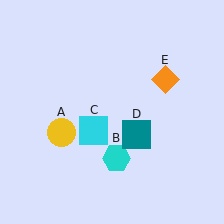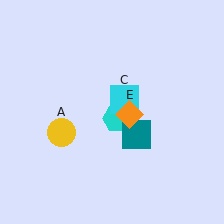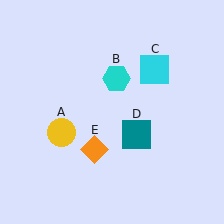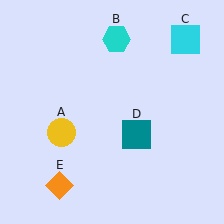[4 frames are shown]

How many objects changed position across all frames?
3 objects changed position: cyan hexagon (object B), cyan square (object C), orange diamond (object E).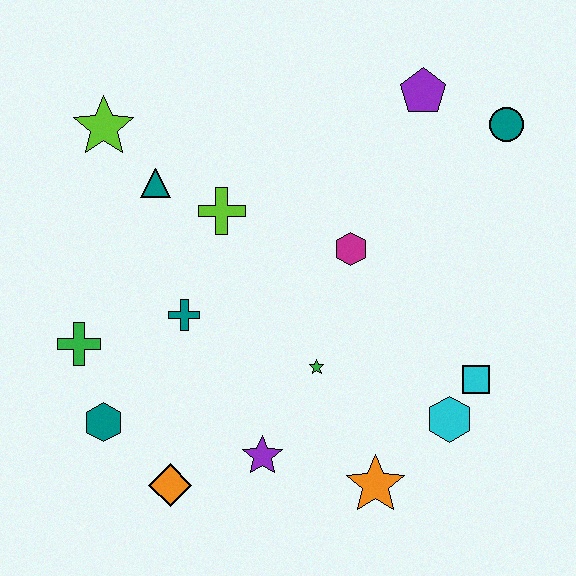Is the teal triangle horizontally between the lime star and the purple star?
Yes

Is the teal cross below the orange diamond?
No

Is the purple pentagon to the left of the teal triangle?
No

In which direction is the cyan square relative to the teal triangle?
The cyan square is to the right of the teal triangle.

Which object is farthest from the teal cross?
The teal circle is farthest from the teal cross.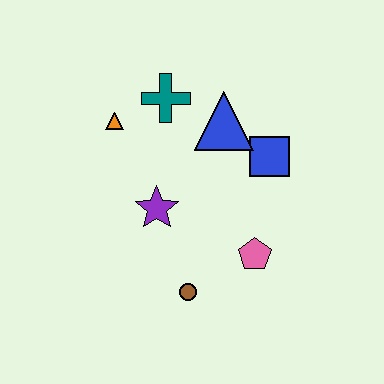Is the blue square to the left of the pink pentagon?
No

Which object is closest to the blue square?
The blue triangle is closest to the blue square.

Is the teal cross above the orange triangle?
Yes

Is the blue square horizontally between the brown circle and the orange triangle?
No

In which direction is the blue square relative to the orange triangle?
The blue square is to the right of the orange triangle.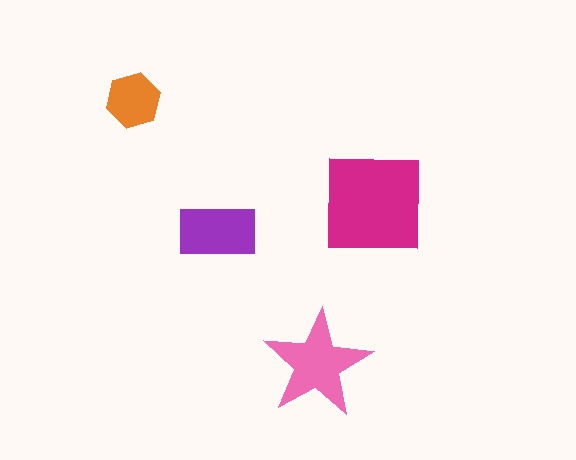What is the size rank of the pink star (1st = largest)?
2nd.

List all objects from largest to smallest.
The magenta square, the pink star, the purple rectangle, the orange hexagon.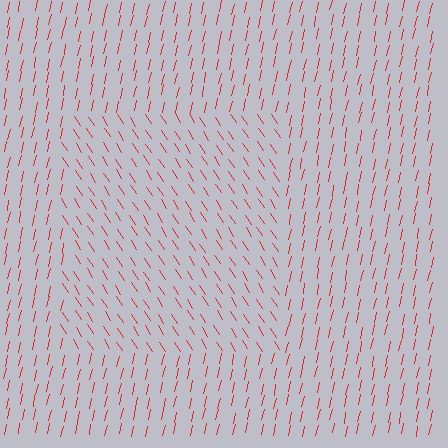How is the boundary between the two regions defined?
The boundary is defined purely by a change in line orientation (approximately 45 degrees difference). All lines are the same color and thickness.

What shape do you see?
I see a rectangle.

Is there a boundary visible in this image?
Yes, there is a texture boundary formed by a change in line orientation.